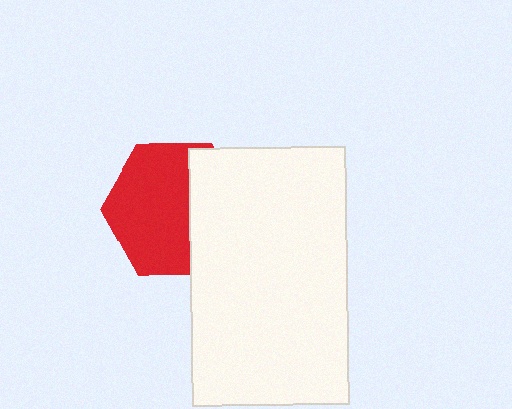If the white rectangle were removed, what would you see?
You would see the complete red hexagon.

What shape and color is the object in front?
The object in front is a white rectangle.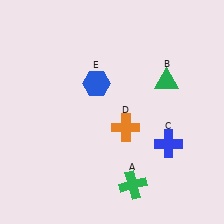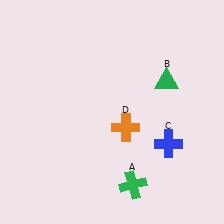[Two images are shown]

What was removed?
The blue hexagon (E) was removed in Image 2.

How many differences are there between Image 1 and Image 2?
There is 1 difference between the two images.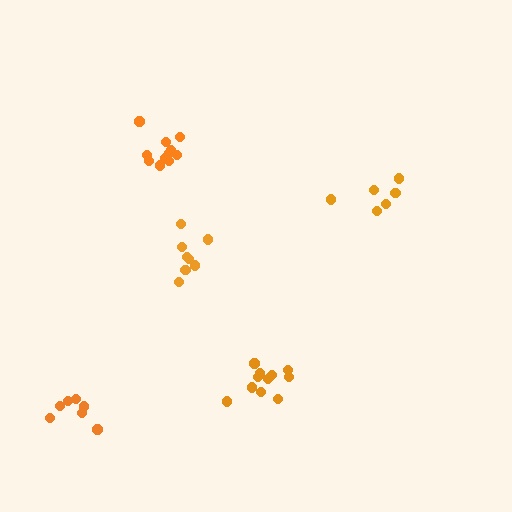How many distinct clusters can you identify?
There are 5 distinct clusters.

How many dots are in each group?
Group 1: 8 dots, Group 2: 6 dots, Group 3: 7 dots, Group 4: 11 dots, Group 5: 11 dots (43 total).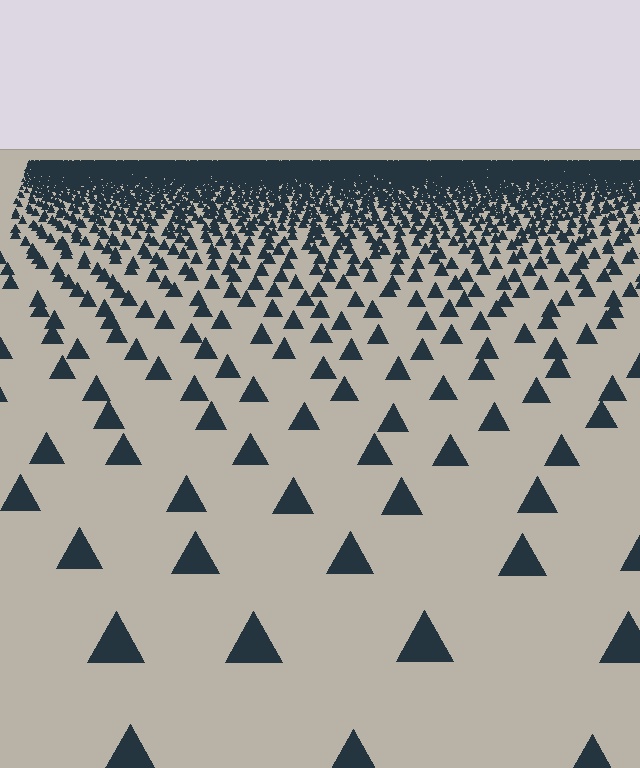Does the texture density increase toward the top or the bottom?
Density increases toward the top.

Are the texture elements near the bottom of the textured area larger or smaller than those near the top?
Larger. Near the bottom, elements are closer to the viewer and appear at a bigger on-screen size.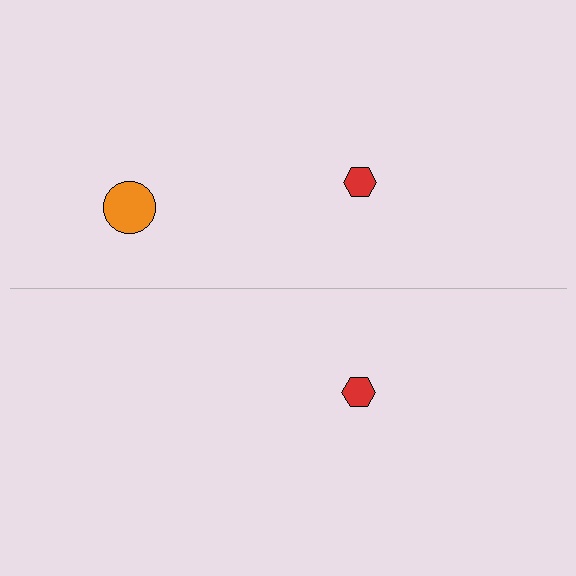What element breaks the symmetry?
A orange circle is missing from the bottom side.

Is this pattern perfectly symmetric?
No, the pattern is not perfectly symmetric. A orange circle is missing from the bottom side.